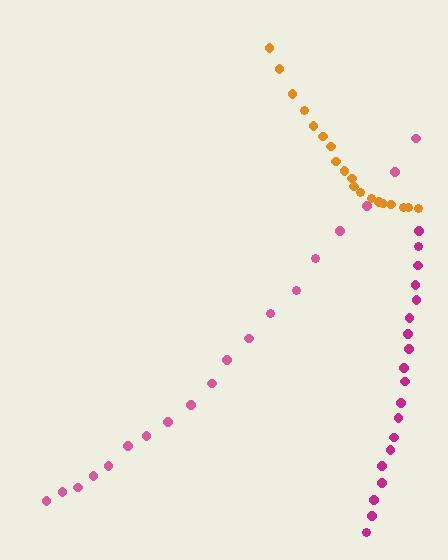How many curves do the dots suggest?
There are 3 distinct paths.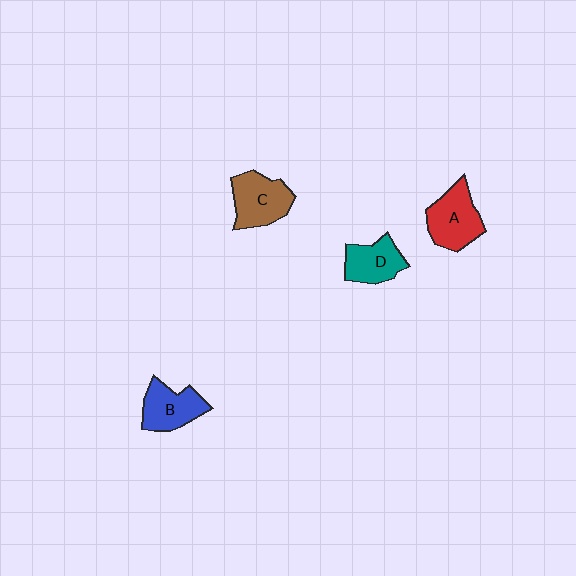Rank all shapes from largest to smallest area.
From largest to smallest: A (red), C (brown), B (blue), D (teal).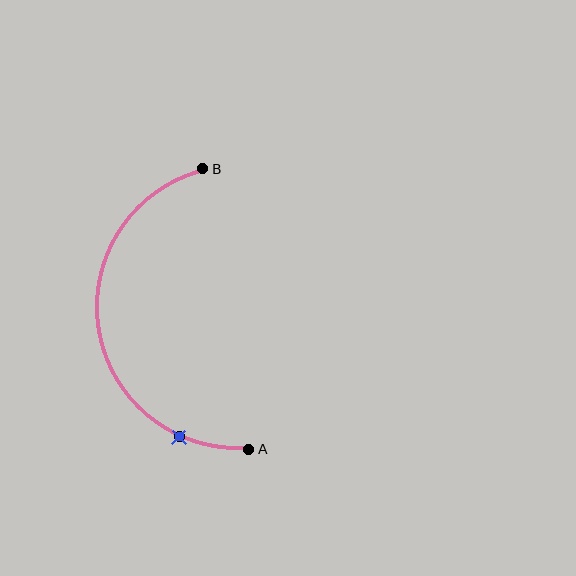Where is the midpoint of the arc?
The arc midpoint is the point on the curve farthest from the straight line joining A and B. It sits to the left of that line.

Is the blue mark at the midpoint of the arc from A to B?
No. The blue mark lies on the arc but is closer to endpoint A. The arc midpoint would be at the point on the curve equidistant along the arc from both A and B.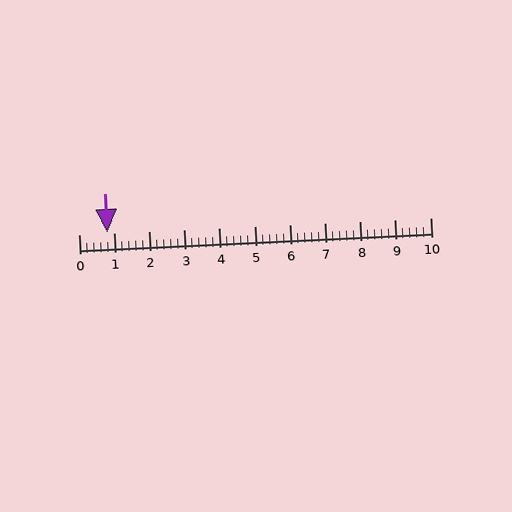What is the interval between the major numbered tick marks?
The major tick marks are spaced 1 units apart.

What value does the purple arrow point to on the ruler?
The purple arrow points to approximately 0.8.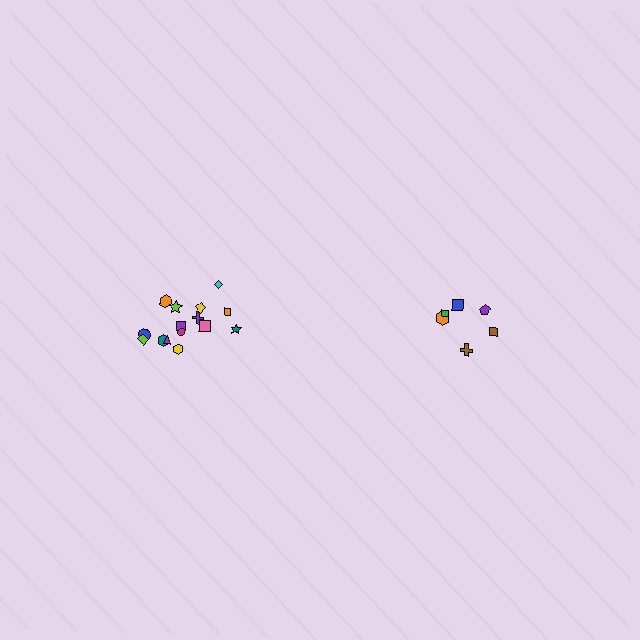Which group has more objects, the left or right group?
The left group.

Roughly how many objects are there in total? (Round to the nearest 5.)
Roughly 20 objects in total.